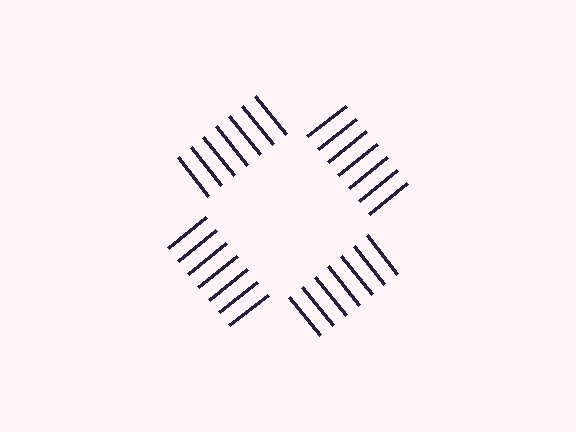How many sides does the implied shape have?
4 sides — the line-ends trace a square.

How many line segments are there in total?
28 — 7 along each of the 4 edges.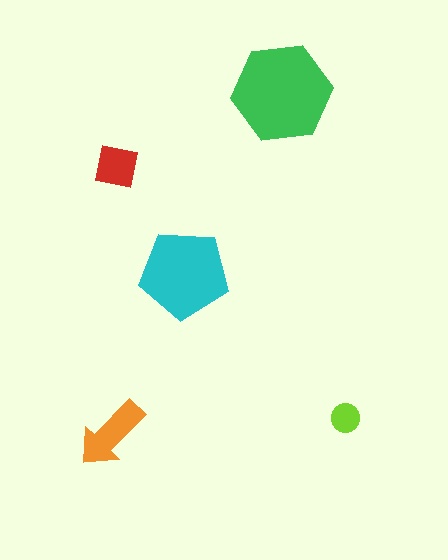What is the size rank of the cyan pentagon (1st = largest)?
2nd.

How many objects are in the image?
There are 5 objects in the image.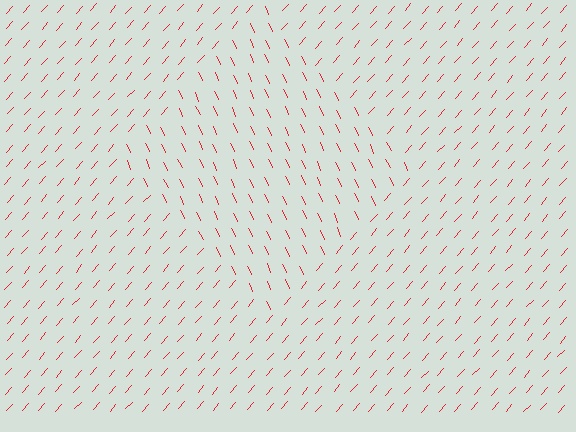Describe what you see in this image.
The image is filled with small red line segments. A diamond region in the image has lines oriented differently from the surrounding lines, creating a visible texture boundary.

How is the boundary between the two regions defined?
The boundary is defined purely by a change in line orientation (approximately 66 degrees difference). All lines are the same color and thickness.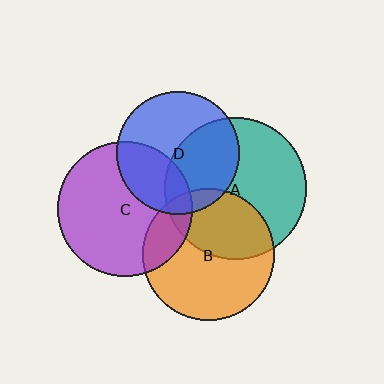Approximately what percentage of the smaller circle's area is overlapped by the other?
Approximately 30%.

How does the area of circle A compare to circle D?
Approximately 1.3 times.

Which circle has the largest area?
Circle A (teal).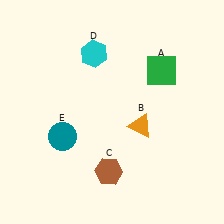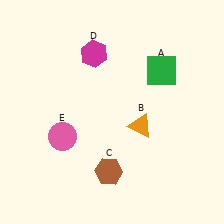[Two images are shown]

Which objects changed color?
D changed from cyan to magenta. E changed from teal to pink.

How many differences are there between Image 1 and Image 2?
There are 2 differences between the two images.